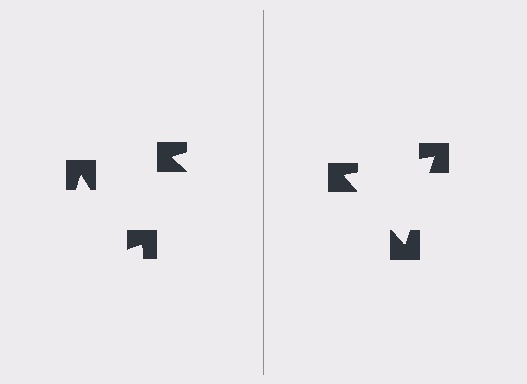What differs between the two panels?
The notched squares are positioned identically on both sides; only the wedge orientations differ. On the right they align to a triangle; on the left they are misaligned.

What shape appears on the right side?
An illusory triangle.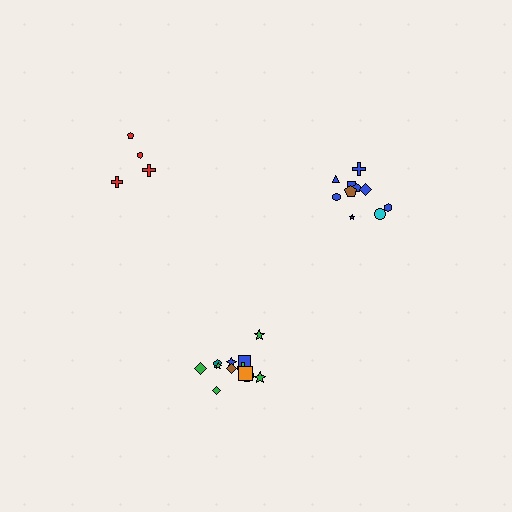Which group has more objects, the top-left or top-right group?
The top-right group.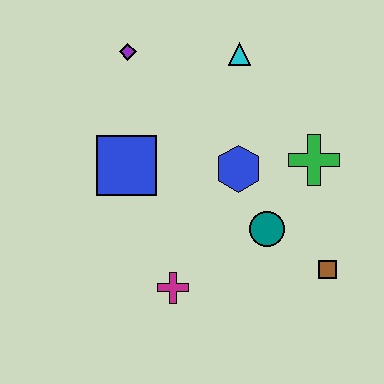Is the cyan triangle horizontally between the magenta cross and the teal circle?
Yes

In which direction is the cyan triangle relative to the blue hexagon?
The cyan triangle is above the blue hexagon.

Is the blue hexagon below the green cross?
Yes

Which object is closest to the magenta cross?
The teal circle is closest to the magenta cross.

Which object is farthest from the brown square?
The purple diamond is farthest from the brown square.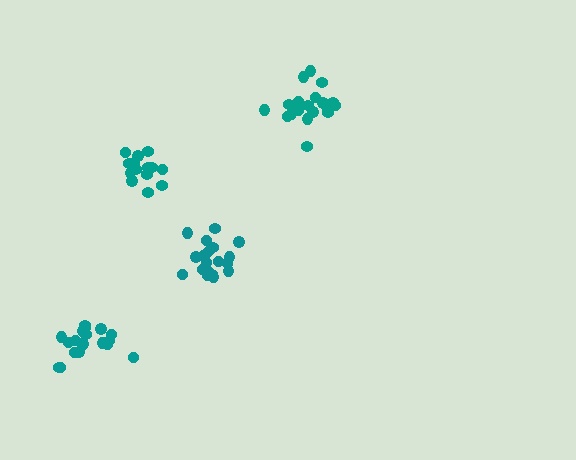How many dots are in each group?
Group 1: 14 dots, Group 2: 19 dots, Group 3: 19 dots, Group 4: 19 dots (71 total).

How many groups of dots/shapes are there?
There are 4 groups.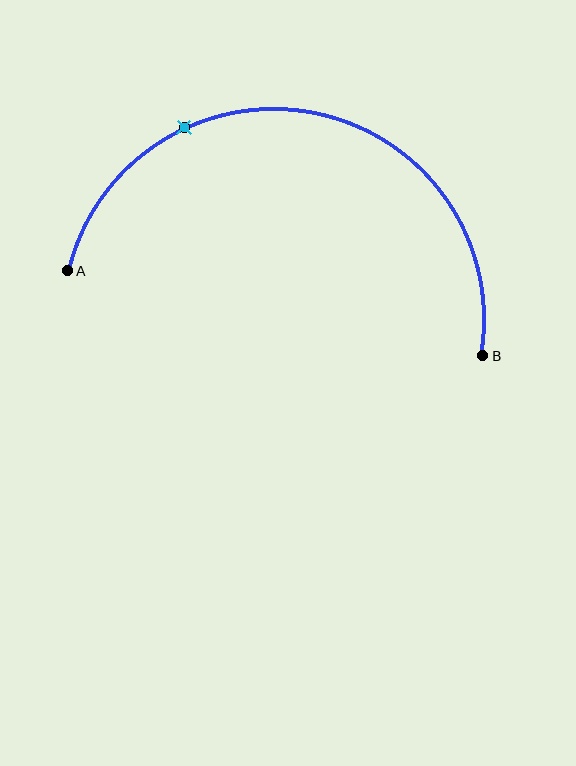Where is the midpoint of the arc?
The arc midpoint is the point on the curve farthest from the straight line joining A and B. It sits above that line.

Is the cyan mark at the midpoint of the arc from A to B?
No. The cyan mark lies on the arc but is closer to endpoint A. The arc midpoint would be at the point on the curve equidistant along the arc from both A and B.